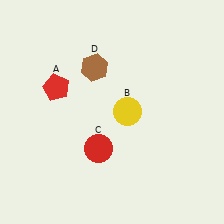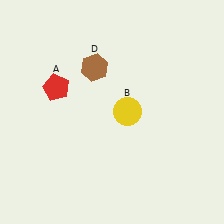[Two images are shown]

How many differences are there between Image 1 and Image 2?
There is 1 difference between the two images.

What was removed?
The red circle (C) was removed in Image 2.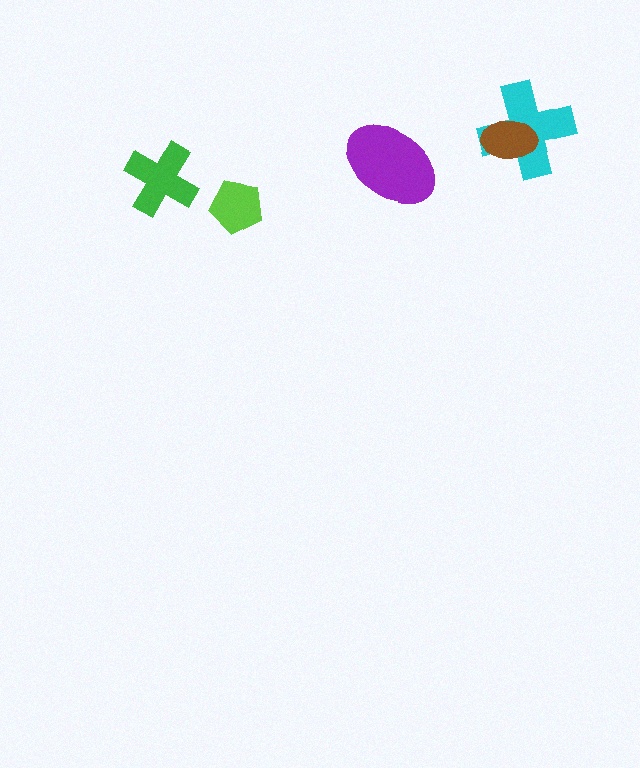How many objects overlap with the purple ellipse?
0 objects overlap with the purple ellipse.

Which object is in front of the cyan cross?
The brown ellipse is in front of the cyan cross.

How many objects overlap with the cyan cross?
1 object overlaps with the cyan cross.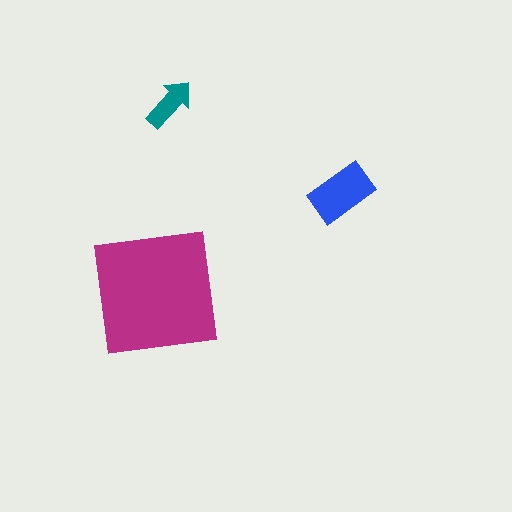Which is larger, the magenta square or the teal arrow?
The magenta square.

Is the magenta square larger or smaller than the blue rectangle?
Larger.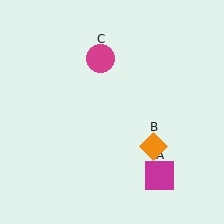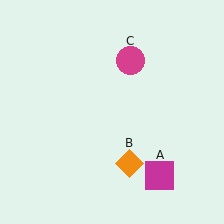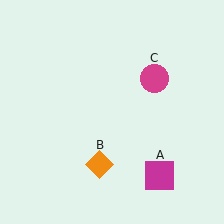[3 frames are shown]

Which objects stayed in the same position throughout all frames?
Magenta square (object A) remained stationary.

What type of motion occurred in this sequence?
The orange diamond (object B), magenta circle (object C) rotated clockwise around the center of the scene.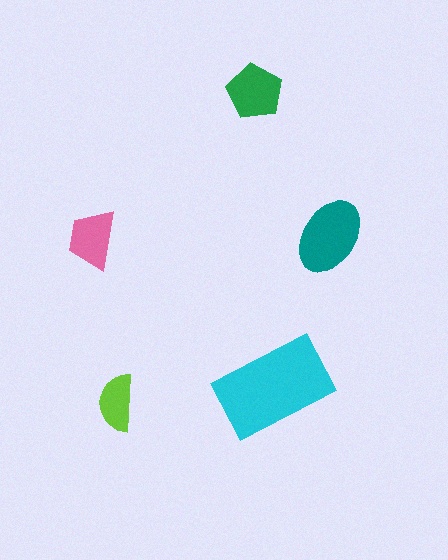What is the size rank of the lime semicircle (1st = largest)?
5th.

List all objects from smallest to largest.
The lime semicircle, the pink trapezoid, the green pentagon, the teal ellipse, the cyan rectangle.